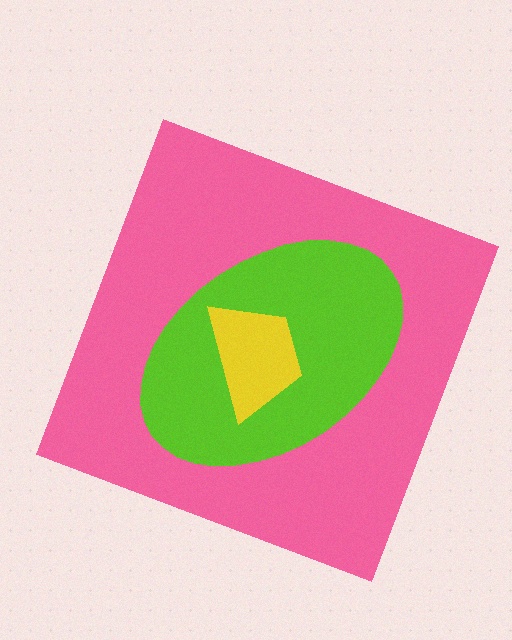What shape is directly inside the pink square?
The lime ellipse.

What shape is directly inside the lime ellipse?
The yellow trapezoid.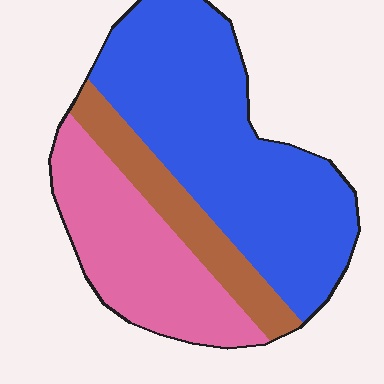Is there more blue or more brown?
Blue.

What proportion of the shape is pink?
Pink covers about 30% of the shape.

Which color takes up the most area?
Blue, at roughly 55%.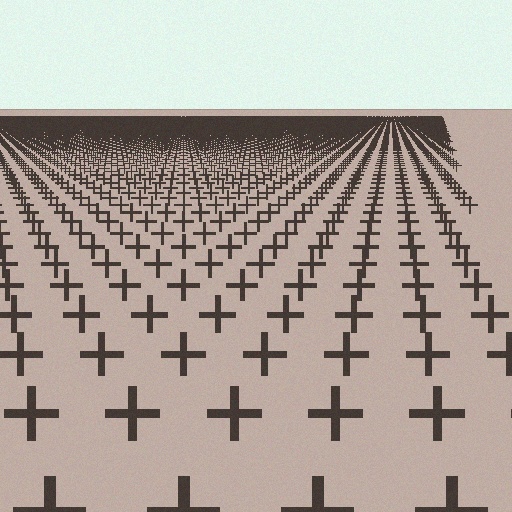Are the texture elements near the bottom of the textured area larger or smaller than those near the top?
Larger. Near the bottom, elements are closer to the viewer and appear at a bigger on-screen size.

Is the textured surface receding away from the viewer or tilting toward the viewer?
The surface is receding away from the viewer. Texture elements get smaller and denser toward the top.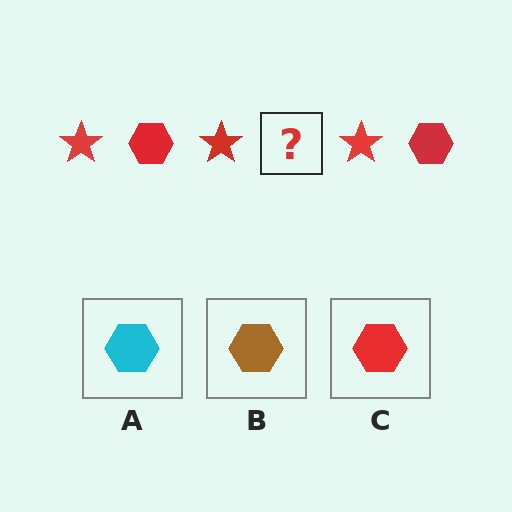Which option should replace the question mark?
Option C.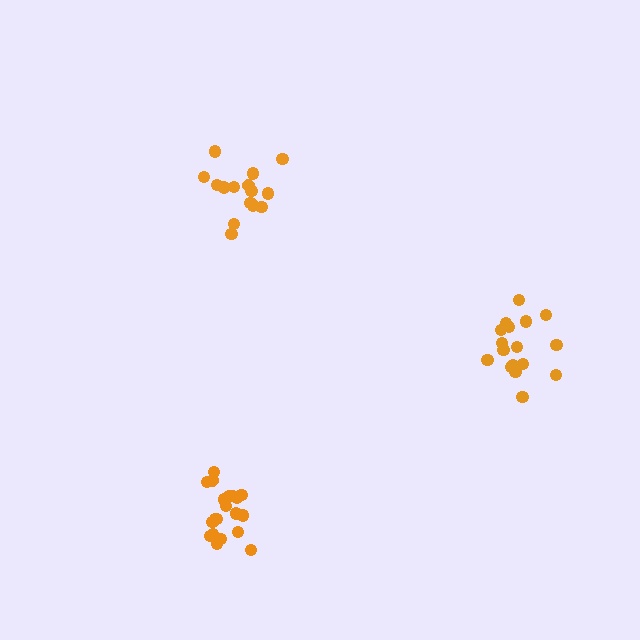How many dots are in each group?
Group 1: 20 dots, Group 2: 17 dots, Group 3: 15 dots (52 total).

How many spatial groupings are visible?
There are 3 spatial groupings.